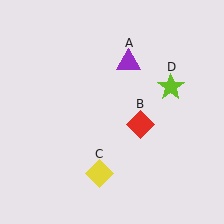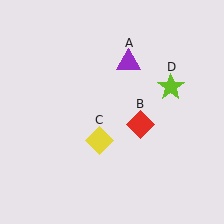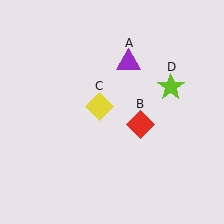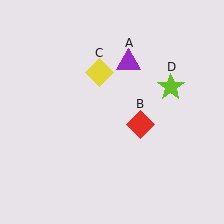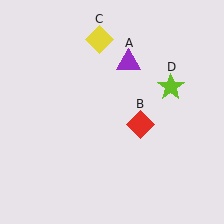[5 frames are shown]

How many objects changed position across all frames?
1 object changed position: yellow diamond (object C).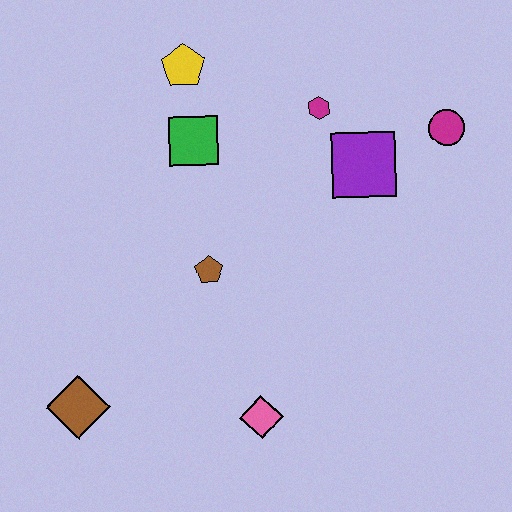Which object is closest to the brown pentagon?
The green square is closest to the brown pentagon.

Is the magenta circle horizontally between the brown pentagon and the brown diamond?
No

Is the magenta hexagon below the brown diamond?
No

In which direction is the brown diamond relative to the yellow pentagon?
The brown diamond is below the yellow pentagon.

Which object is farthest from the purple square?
The brown diamond is farthest from the purple square.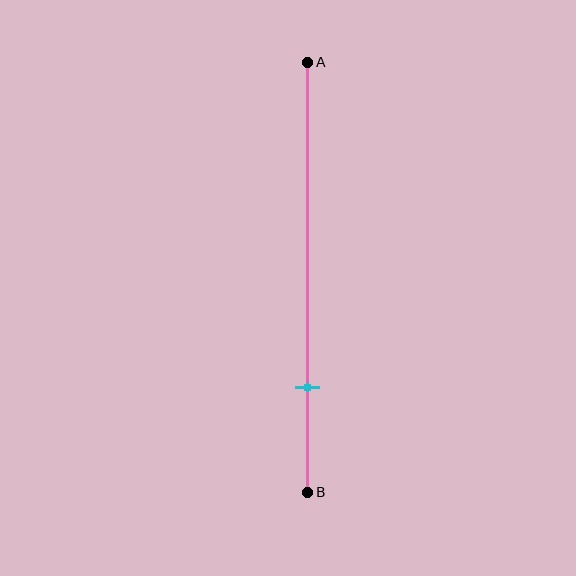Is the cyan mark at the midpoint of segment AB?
No, the mark is at about 75% from A, not at the 50% midpoint.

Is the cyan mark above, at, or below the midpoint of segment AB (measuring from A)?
The cyan mark is below the midpoint of segment AB.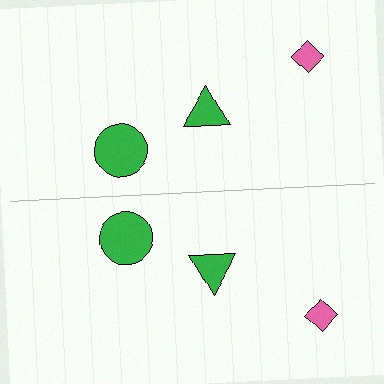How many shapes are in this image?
There are 6 shapes in this image.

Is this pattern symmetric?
Yes, this pattern has bilateral (reflection) symmetry.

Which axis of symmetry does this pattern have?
The pattern has a horizontal axis of symmetry running through the center of the image.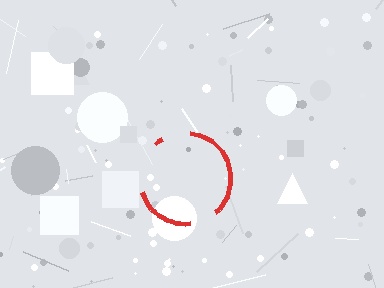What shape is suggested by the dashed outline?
The dashed outline suggests a circle.